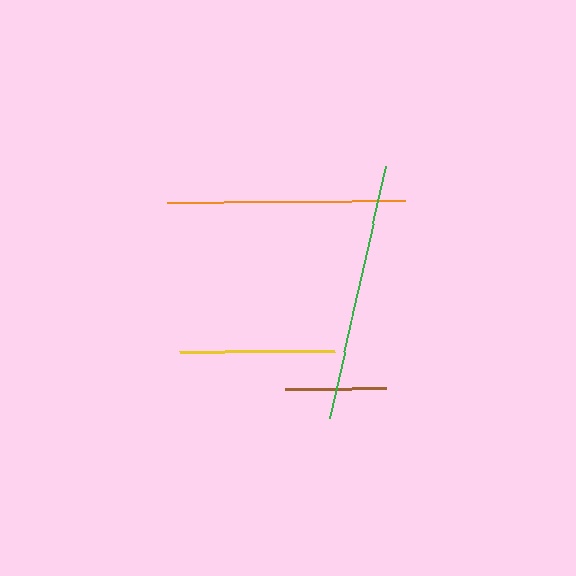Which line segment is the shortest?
The brown line is the shortest at approximately 101 pixels.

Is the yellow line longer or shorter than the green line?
The green line is longer than the yellow line.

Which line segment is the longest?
The green line is the longest at approximately 258 pixels.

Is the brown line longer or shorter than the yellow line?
The yellow line is longer than the brown line.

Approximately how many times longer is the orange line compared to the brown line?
The orange line is approximately 2.3 times the length of the brown line.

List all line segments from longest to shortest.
From longest to shortest: green, orange, yellow, brown.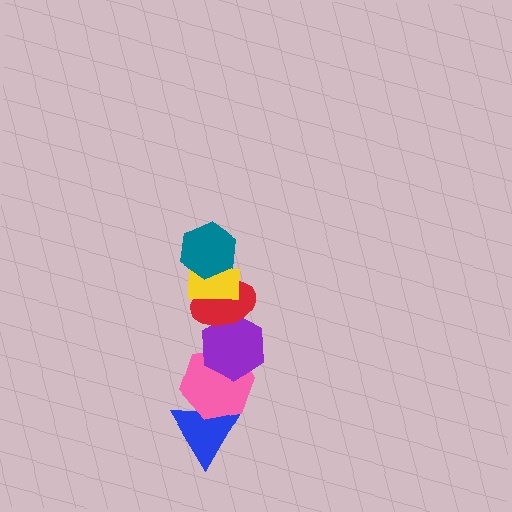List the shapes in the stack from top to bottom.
From top to bottom: the teal hexagon, the yellow rectangle, the red ellipse, the purple hexagon, the pink hexagon, the blue triangle.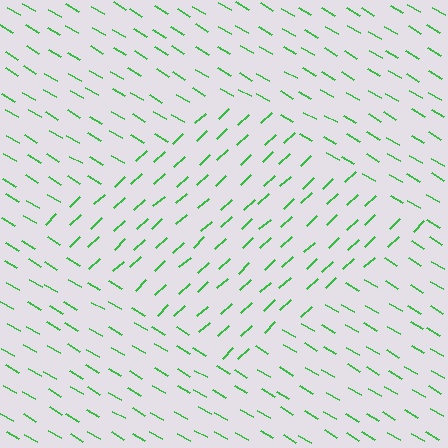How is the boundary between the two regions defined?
The boundary is defined purely by a change in line orientation (approximately 73 degrees difference). All lines are the same color and thickness.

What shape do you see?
I see a diamond.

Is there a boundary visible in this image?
Yes, there is a texture boundary formed by a change in line orientation.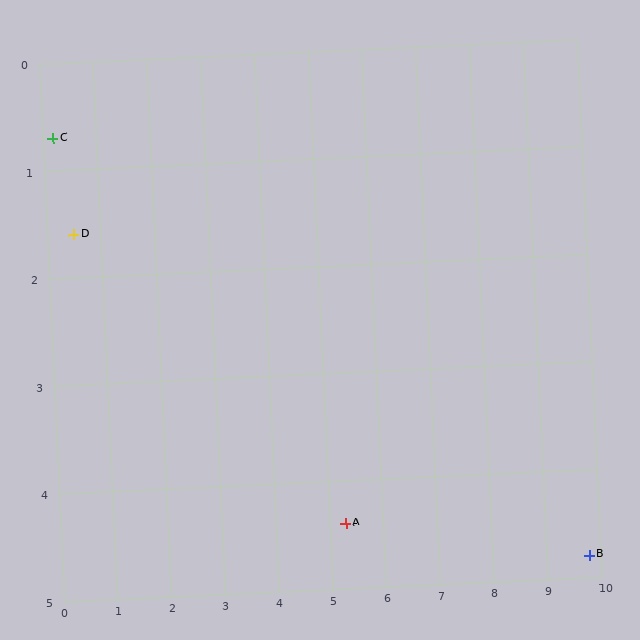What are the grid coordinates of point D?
Point D is at approximately (0.5, 1.6).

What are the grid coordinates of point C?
Point C is at approximately (0.2, 0.7).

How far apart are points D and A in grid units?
Points D and A are about 5.6 grid units apart.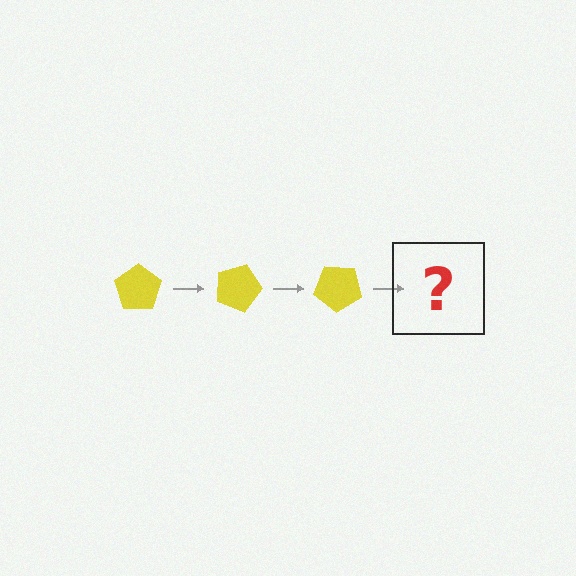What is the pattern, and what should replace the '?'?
The pattern is that the pentagon rotates 20 degrees each step. The '?' should be a yellow pentagon rotated 60 degrees.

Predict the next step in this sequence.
The next step is a yellow pentagon rotated 60 degrees.